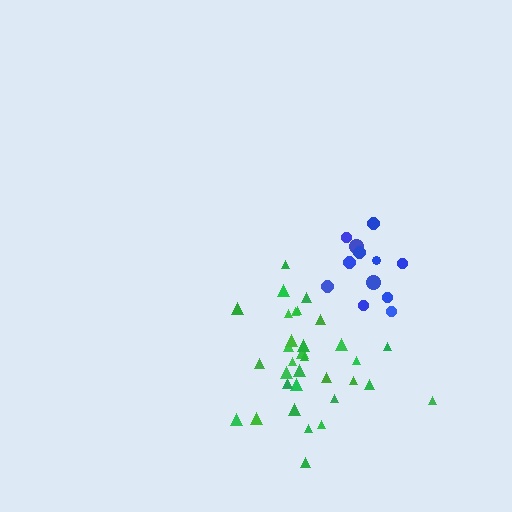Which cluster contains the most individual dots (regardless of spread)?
Green (33).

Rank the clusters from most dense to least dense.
blue, green.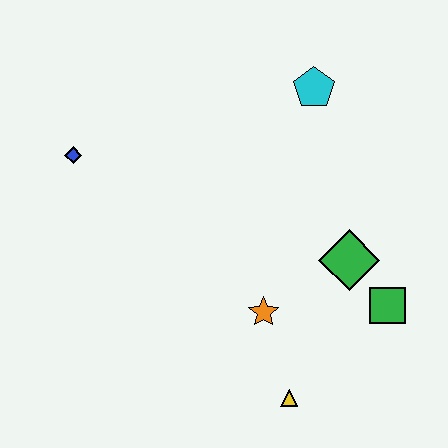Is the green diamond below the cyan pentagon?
Yes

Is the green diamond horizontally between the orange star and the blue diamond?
No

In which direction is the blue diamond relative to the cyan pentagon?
The blue diamond is to the left of the cyan pentagon.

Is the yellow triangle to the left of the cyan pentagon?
Yes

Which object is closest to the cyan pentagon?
The green diamond is closest to the cyan pentagon.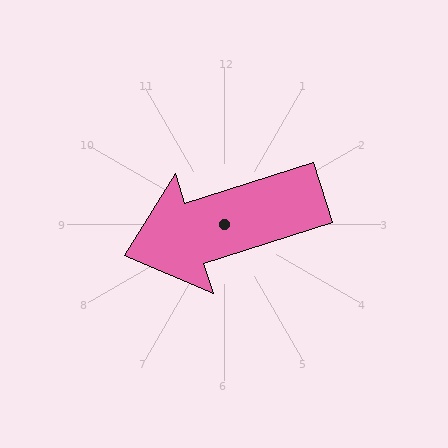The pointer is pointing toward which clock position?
Roughly 8 o'clock.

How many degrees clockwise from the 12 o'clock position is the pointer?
Approximately 252 degrees.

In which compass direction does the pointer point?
West.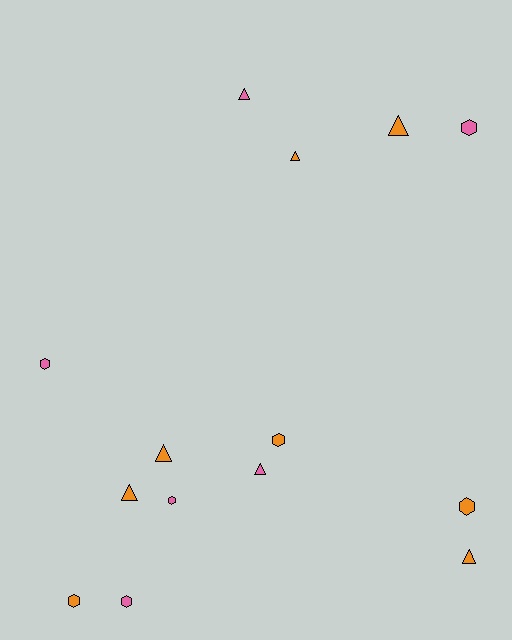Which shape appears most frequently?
Triangle, with 7 objects.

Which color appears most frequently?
Orange, with 8 objects.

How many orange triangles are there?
There are 5 orange triangles.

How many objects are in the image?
There are 14 objects.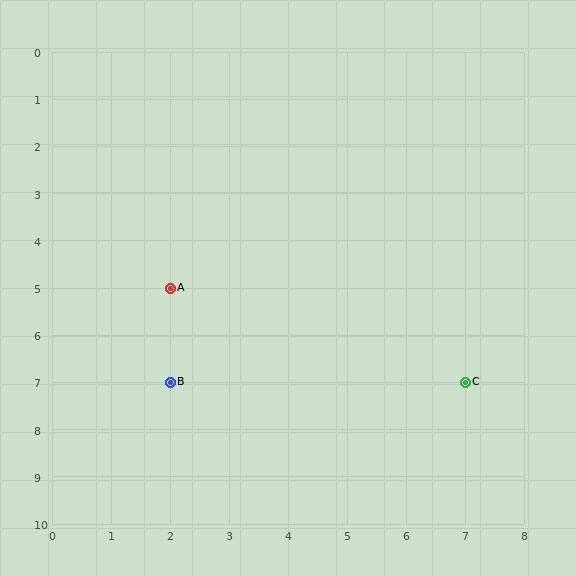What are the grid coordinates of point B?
Point B is at grid coordinates (2, 7).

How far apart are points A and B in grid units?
Points A and B are 2 rows apart.